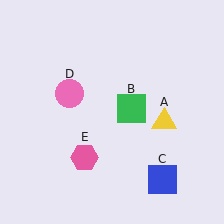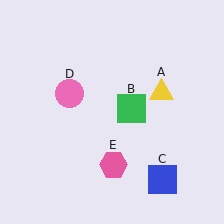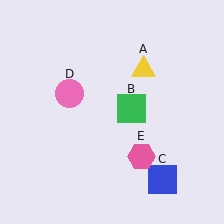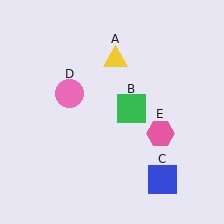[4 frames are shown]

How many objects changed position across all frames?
2 objects changed position: yellow triangle (object A), pink hexagon (object E).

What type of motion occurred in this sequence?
The yellow triangle (object A), pink hexagon (object E) rotated counterclockwise around the center of the scene.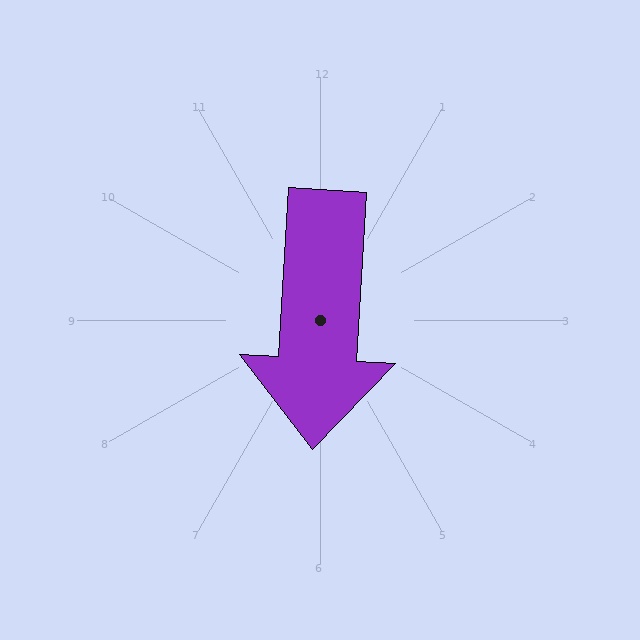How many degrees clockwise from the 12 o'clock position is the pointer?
Approximately 183 degrees.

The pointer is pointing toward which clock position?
Roughly 6 o'clock.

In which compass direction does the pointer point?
South.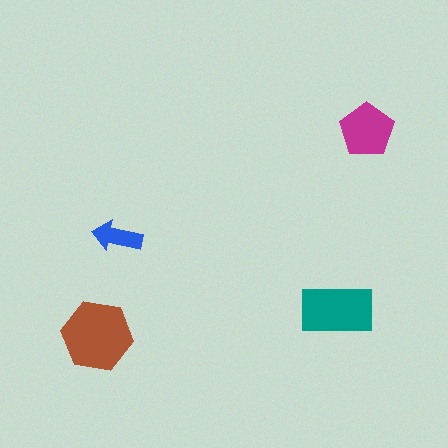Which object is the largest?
The brown hexagon.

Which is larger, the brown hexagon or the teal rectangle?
The brown hexagon.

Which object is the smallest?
The blue arrow.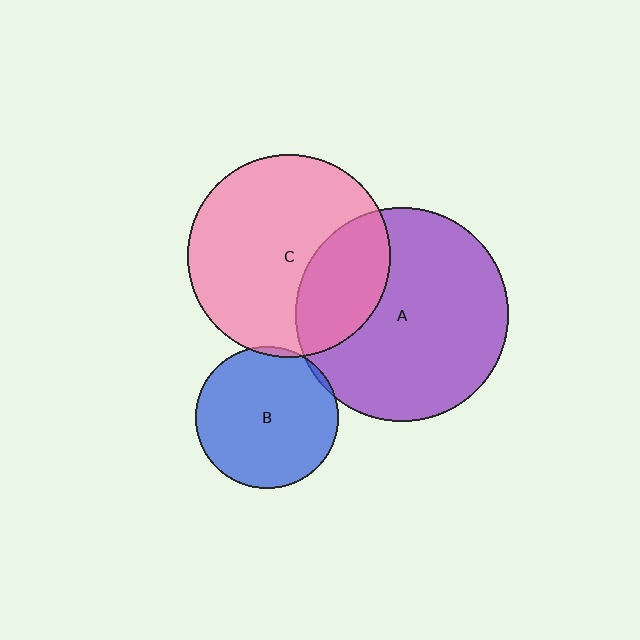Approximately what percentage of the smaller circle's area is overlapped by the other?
Approximately 5%.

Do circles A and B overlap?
Yes.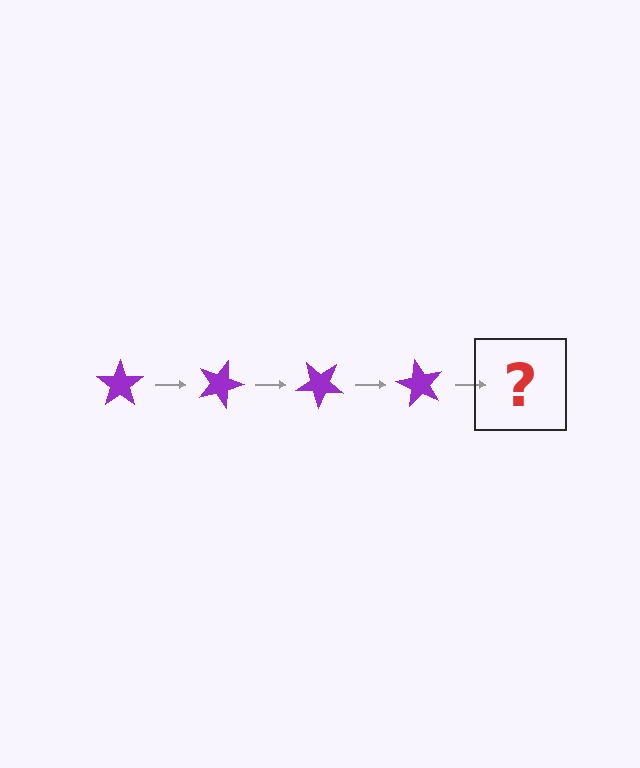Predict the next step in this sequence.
The next step is a purple star rotated 80 degrees.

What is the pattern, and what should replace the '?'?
The pattern is that the star rotates 20 degrees each step. The '?' should be a purple star rotated 80 degrees.